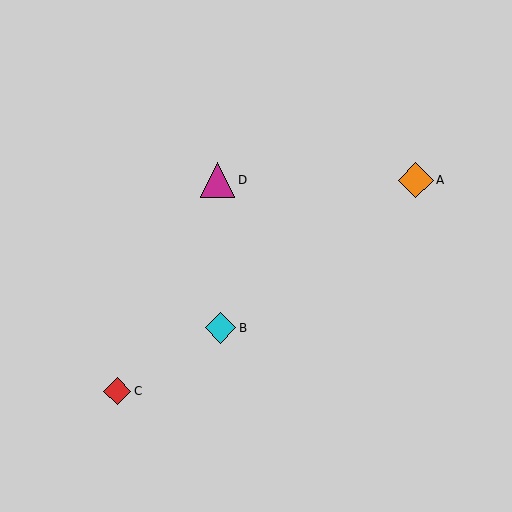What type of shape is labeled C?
Shape C is a red diamond.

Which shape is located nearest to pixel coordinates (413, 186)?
The orange diamond (labeled A) at (416, 180) is nearest to that location.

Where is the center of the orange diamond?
The center of the orange diamond is at (416, 180).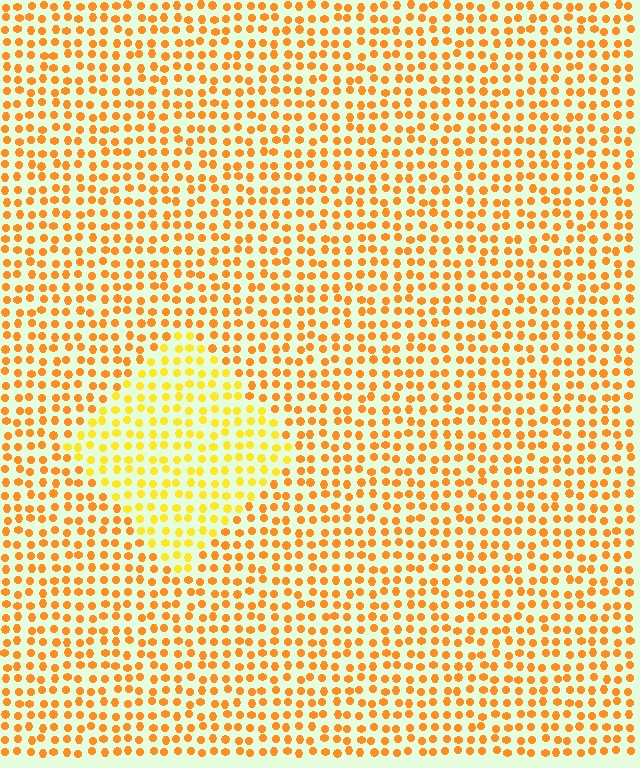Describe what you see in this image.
The image is filled with small orange elements in a uniform arrangement. A diamond-shaped region is visible where the elements are tinted to a slightly different hue, forming a subtle color boundary.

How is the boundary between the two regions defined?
The boundary is defined purely by a slight shift in hue (about 25 degrees). Spacing, size, and orientation are identical on both sides.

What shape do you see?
I see a diamond.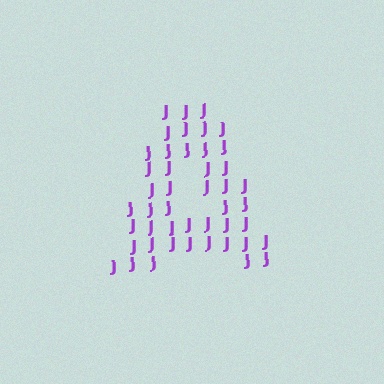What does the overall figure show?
The overall figure shows the letter A.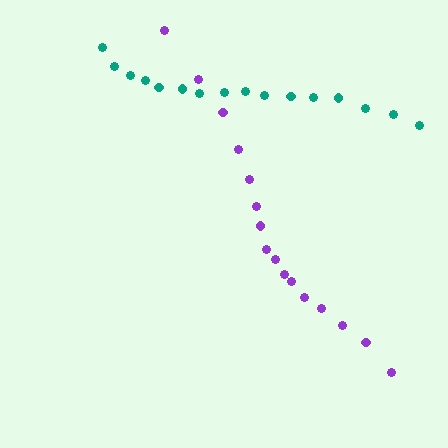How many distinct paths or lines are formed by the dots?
There are 2 distinct paths.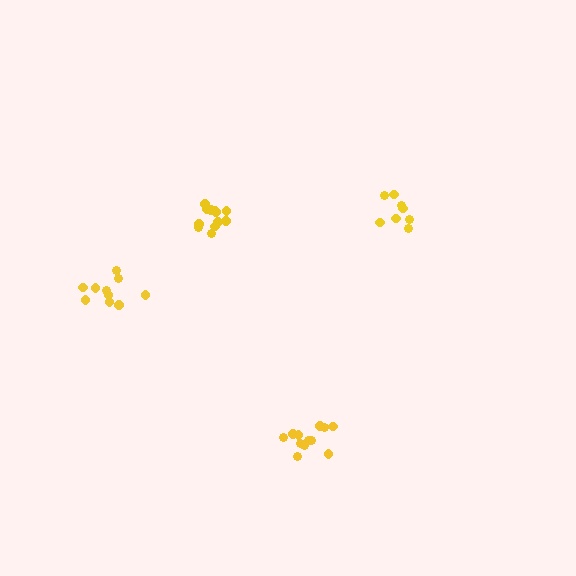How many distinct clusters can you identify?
There are 4 distinct clusters.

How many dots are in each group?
Group 1: 12 dots, Group 2: 8 dots, Group 3: 12 dots, Group 4: 10 dots (42 total).